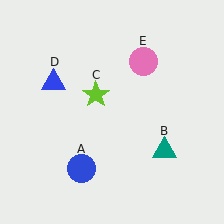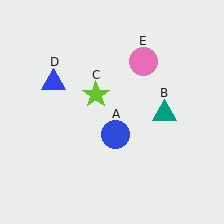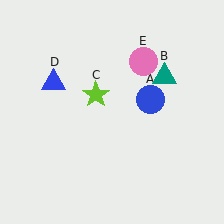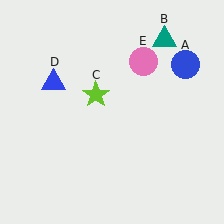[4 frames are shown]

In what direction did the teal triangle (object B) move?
The teal triangle (object B) moved up.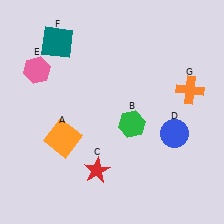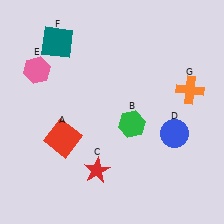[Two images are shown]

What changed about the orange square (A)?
In Image 1, A is orange. In Image 2, it changed to red.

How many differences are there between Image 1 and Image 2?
There is 1 difference between the two images.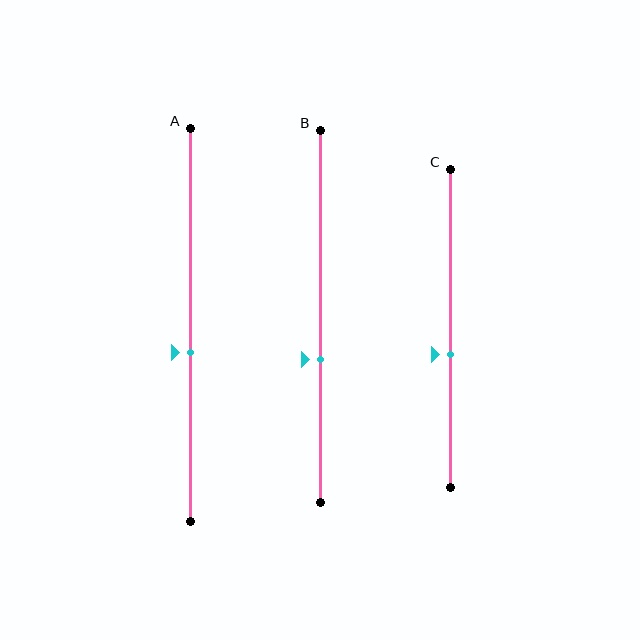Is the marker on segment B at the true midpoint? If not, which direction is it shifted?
No, the marker on segment B is shifted downward by about 11% of the segment length.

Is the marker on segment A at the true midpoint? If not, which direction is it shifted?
No, the marker on segment A is shifted downward by about 7% of the segment length.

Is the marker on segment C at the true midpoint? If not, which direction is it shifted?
No, the marker on segment C is shifted downward by about 8% of the segment length.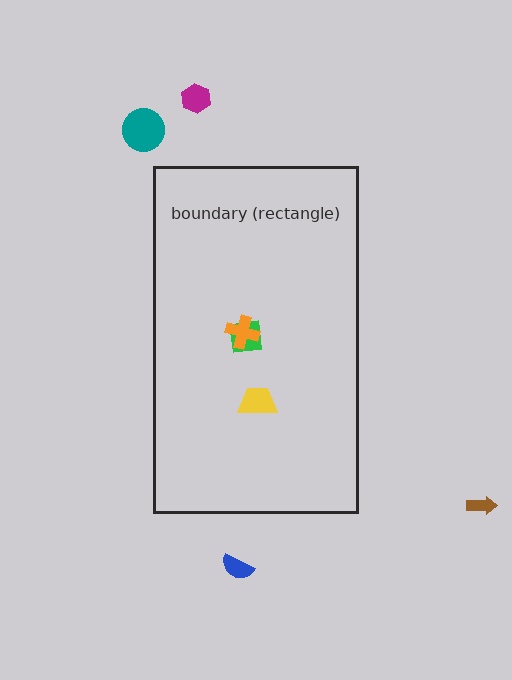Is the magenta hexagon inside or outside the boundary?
Outside.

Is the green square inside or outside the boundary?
Inside.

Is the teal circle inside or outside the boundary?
Outside.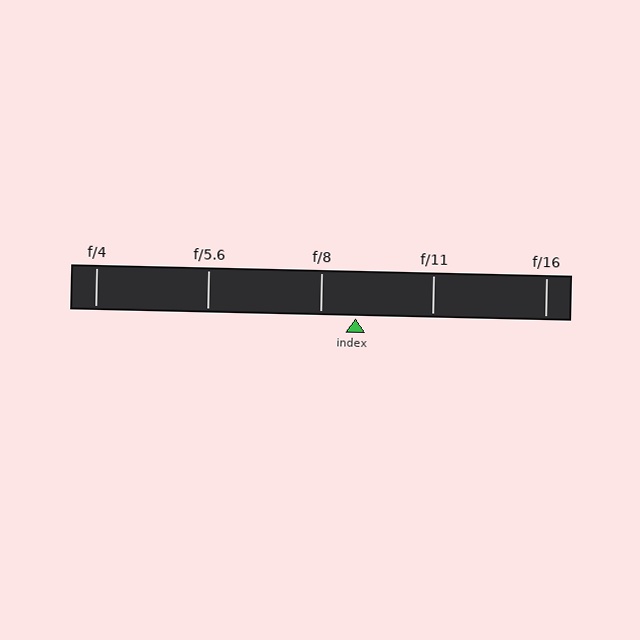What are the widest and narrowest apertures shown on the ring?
The widest aperture shown is f/4 and the narrowest is f/16.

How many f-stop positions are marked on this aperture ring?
There are 5 f-stop positions marked.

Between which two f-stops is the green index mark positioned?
The index mark is between f/8 and f/11.